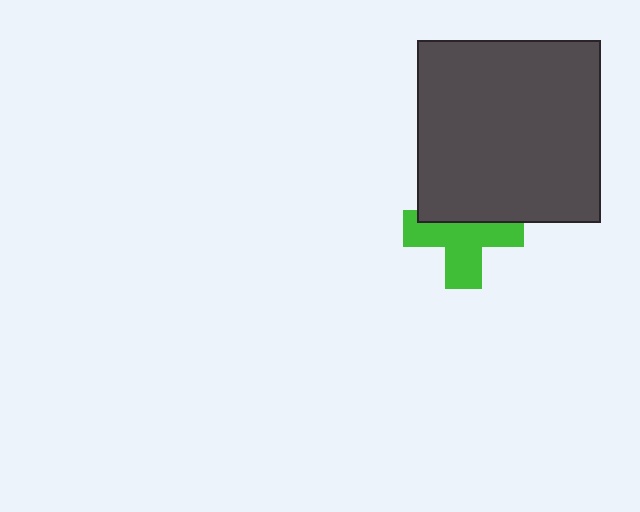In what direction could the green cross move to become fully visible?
The green cross could move down. That would shift it out from behind the dark gray square entirely.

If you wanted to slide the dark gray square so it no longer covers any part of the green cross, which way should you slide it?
Slide it up — that is the most direct way to separate the two shapes.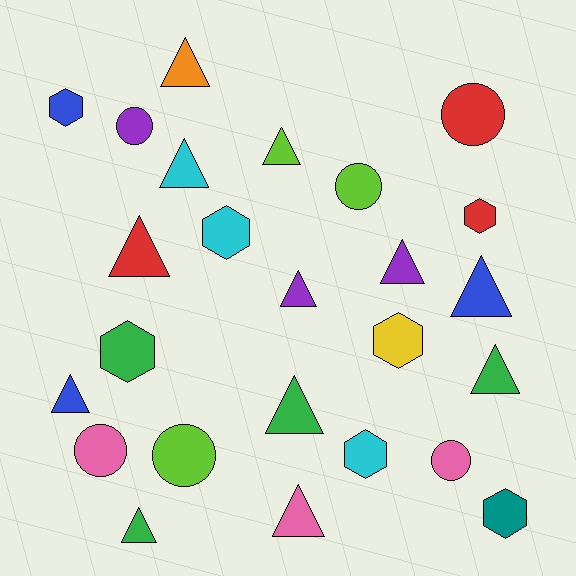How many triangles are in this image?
There are 12 triangles.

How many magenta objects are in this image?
There are no magenta objects.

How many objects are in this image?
There are 25 objects.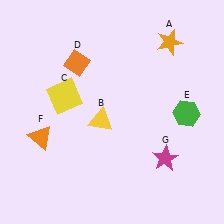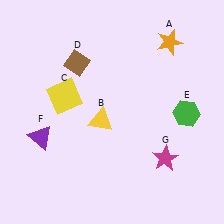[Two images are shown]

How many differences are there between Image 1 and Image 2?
There are 2 differences between the two images.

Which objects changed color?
D changed from orange to brown. F changed from orange to purple.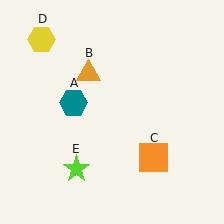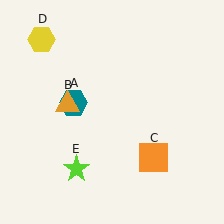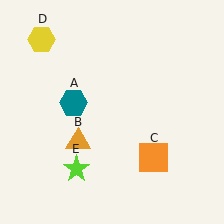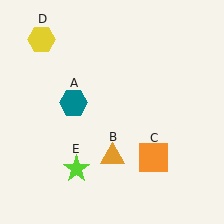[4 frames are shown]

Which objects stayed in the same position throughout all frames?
Teal hexagon (object A) and orange square (object C) and yellow hexagon (object D) and lime star (object E) remained stationary.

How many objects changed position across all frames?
1 object changed position: orange triangle (object B).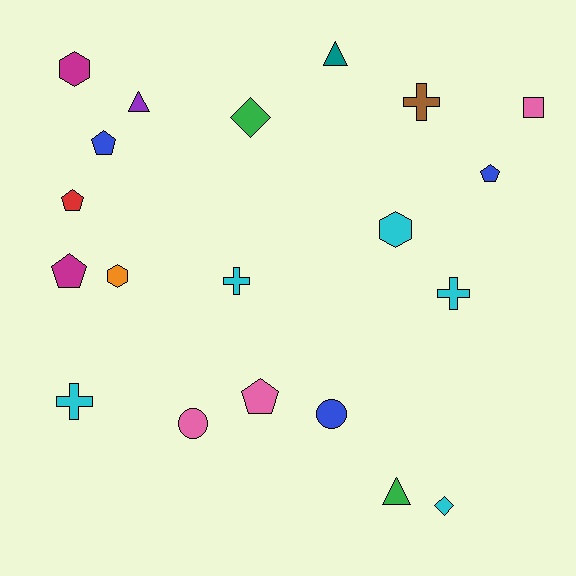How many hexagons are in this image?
There are 3 hexagons.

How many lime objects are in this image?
There are no lime objects.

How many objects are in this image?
There are 20 objects.